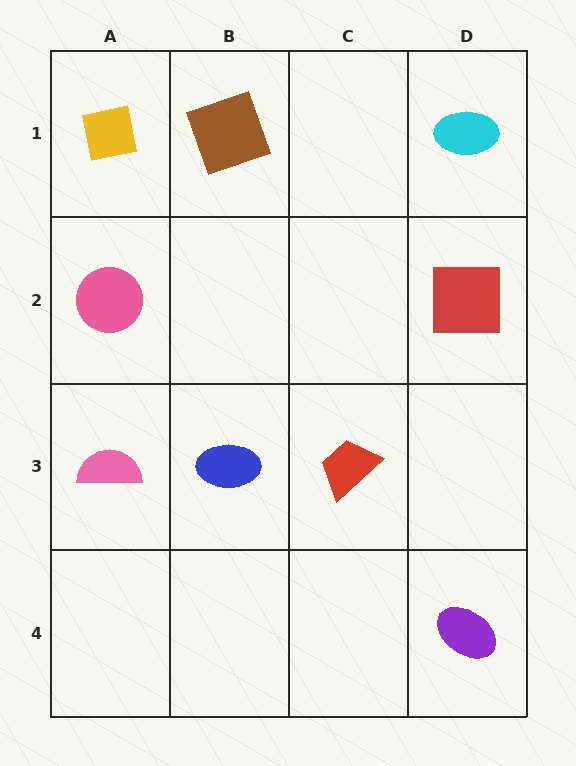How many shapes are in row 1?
3 shapes.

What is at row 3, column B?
A blue ellipse.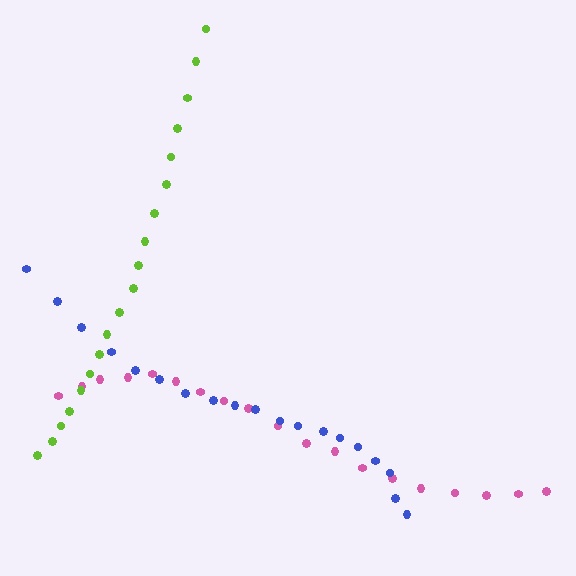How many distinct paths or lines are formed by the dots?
There are 3 distinct paths.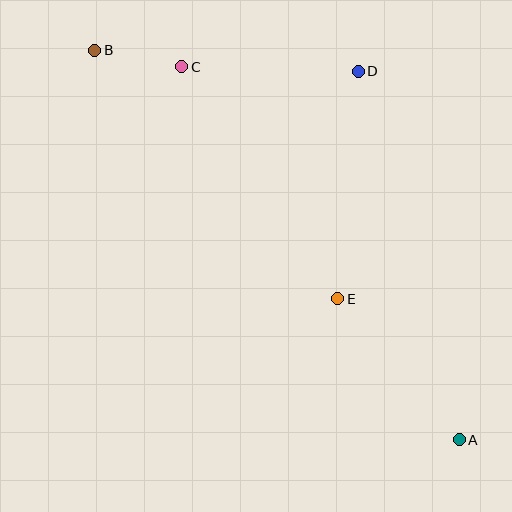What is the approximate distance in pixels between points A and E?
The distance between A and E is approximately 186 pixels.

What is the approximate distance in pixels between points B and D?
The distance between B and D is approximately 265 pixels.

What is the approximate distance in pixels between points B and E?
The distance between B and E is approximately 348 pixels.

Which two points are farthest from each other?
Points A and B are farthest from each other.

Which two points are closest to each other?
Points B and C are closest to each other.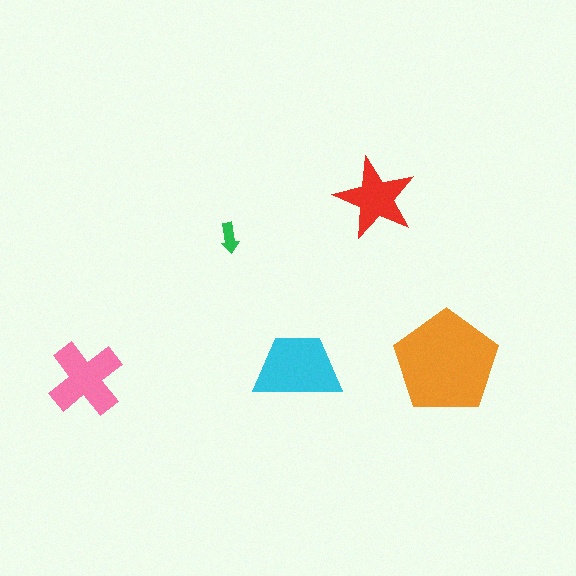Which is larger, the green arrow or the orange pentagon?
The orange pentagon.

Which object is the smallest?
The green arrow.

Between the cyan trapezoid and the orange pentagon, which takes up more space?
The orange pentagon.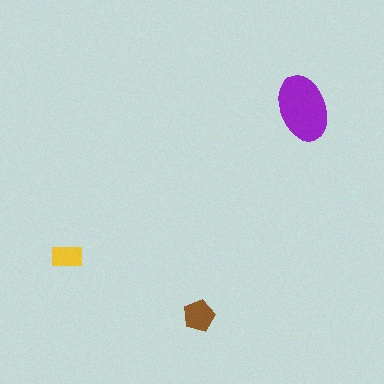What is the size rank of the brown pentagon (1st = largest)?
2nd.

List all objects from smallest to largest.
The yellow rectangle, the brown pentagon, the purple ellipse.